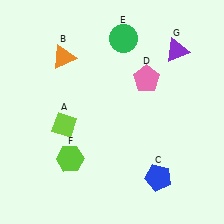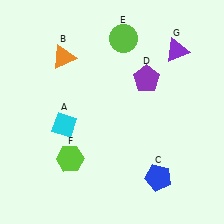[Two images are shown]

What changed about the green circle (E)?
In Image 1, E is green. In Image 2, it changed to lime.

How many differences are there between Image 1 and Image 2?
There are 3 differences between the two images.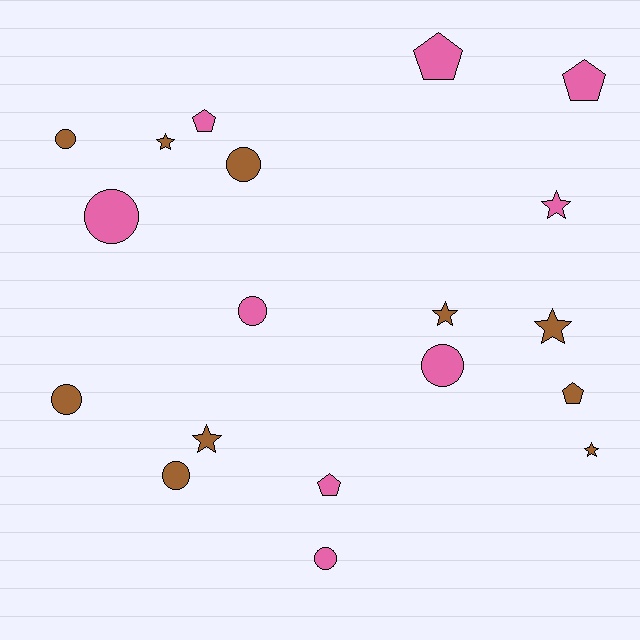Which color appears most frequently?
Brown, with 10 objects.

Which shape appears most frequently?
Circle, with 8 objects.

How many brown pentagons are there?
There is 1 brown pentagon.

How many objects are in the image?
There are 19 objects.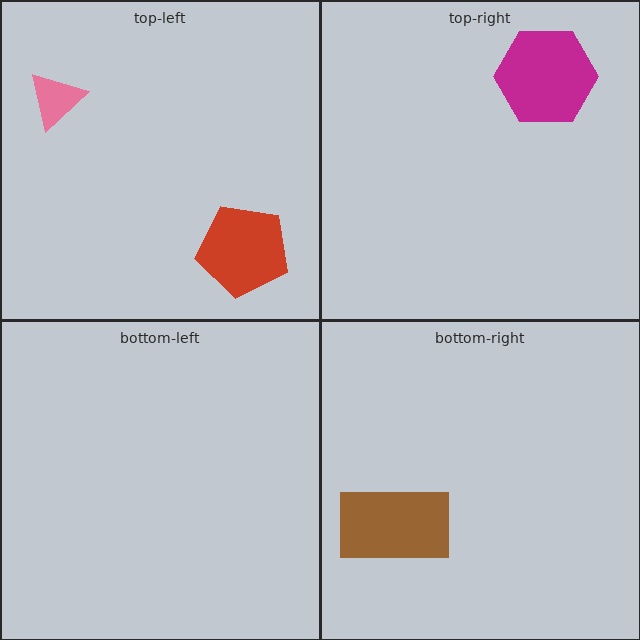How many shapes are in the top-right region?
1.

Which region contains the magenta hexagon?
The top-right region.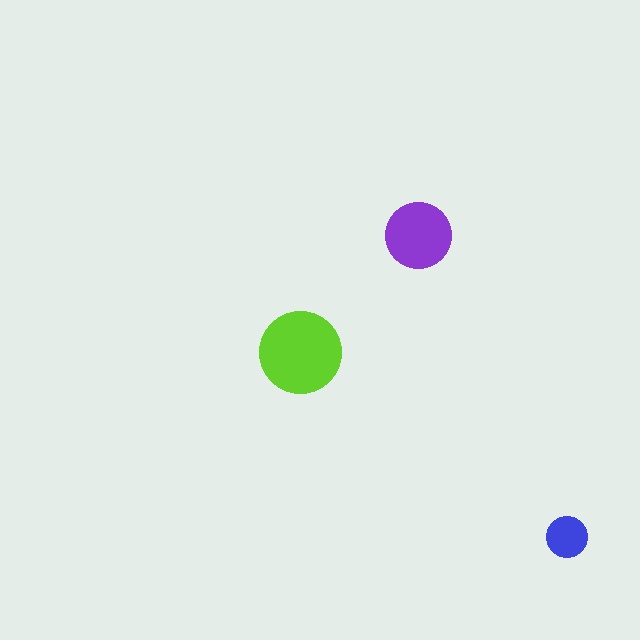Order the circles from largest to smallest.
the lime one, the purple one, the blue one.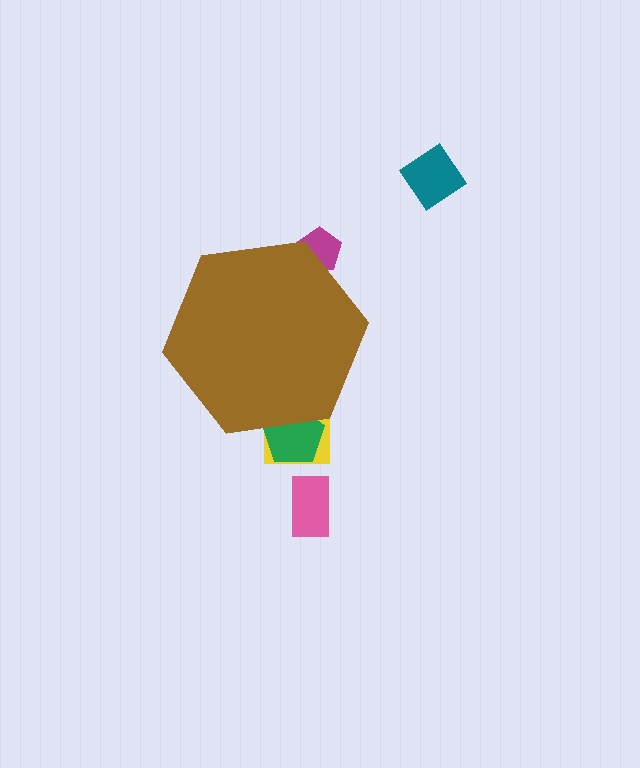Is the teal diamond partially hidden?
No, the teal diamond is fully visible.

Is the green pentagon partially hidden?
Yes, the green pentagon is partially hidden behind the brown hexagon.